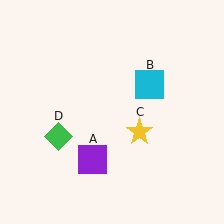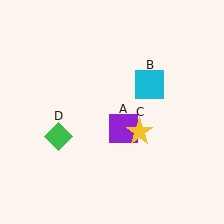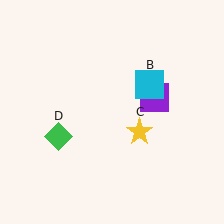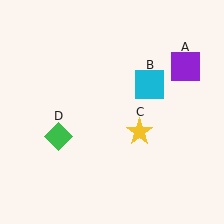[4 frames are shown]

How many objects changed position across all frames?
1 object changed position: purple square (object A).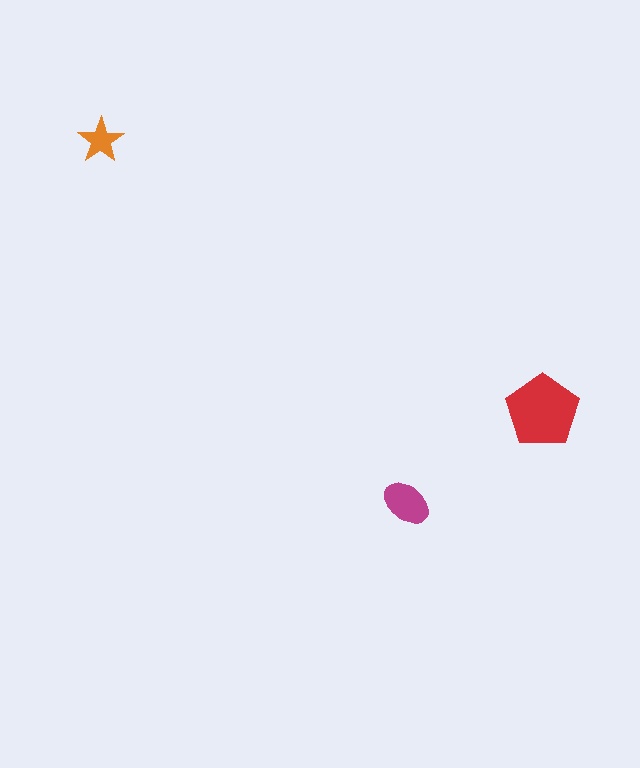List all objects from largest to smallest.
The red pentagon, the magenta ellipse, the orange star.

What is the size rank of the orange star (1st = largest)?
3rd.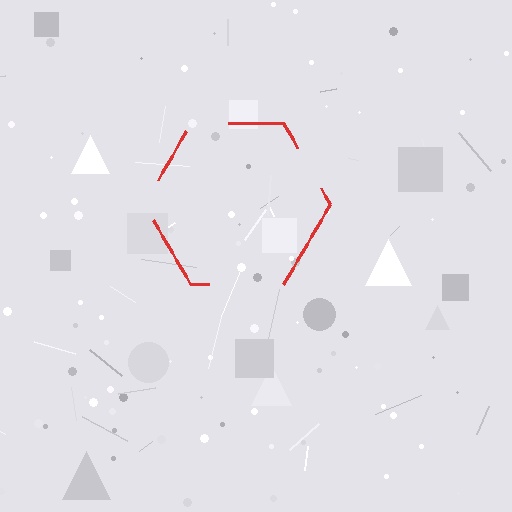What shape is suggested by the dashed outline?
The dashed outline suggests a hexagon.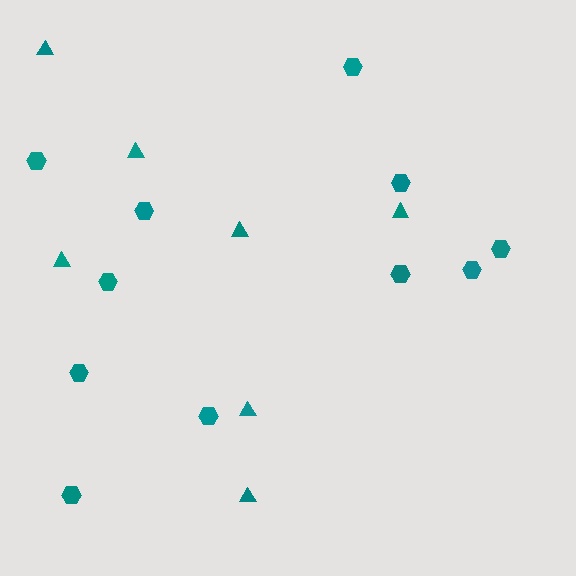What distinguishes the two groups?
There are 2 groups: one group of hexagons (11) and one group of triangles (7).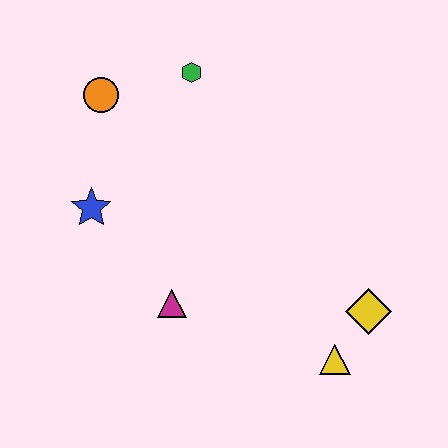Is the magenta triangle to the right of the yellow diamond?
No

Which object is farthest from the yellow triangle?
The orange circle is farthest from the yellow triangle.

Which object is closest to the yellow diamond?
The yellow triangle is closest to the yellow diamond.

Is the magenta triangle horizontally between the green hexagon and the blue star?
Yes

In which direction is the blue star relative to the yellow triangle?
The blue star is to the left of the yellow triangle.